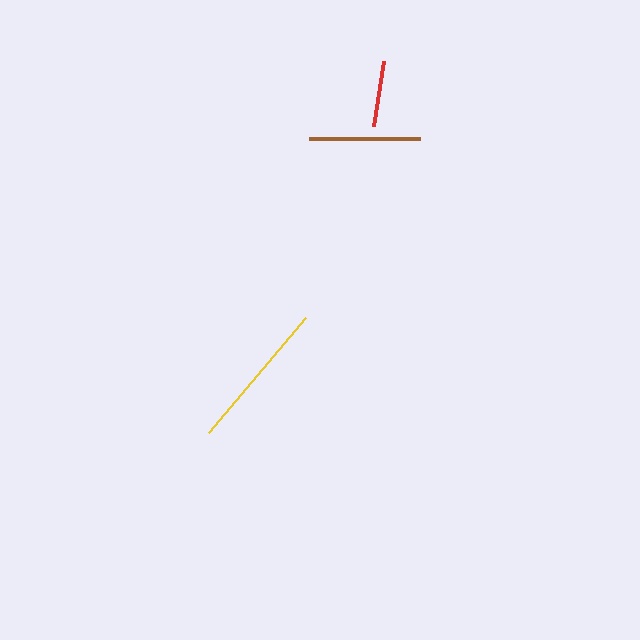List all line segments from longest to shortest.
From longest to shortest: yellow, brown, red.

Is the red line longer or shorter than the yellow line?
The yellow line is longer than the red line.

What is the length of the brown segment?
The brown segment is approximately 111 pixels long.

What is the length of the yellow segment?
The yellow segment is approximately 150 pixels long.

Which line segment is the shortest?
The red line is the shortest at approximately 65 pixels.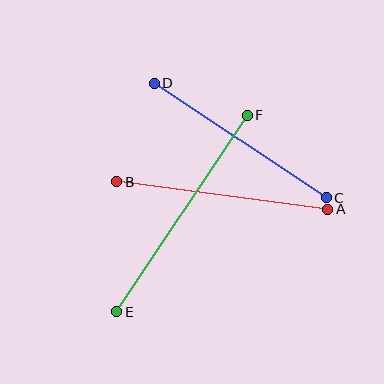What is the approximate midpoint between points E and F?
The midpoint is at approximately (182, 213) pixels.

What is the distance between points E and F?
The distance is approximately 236 pixels.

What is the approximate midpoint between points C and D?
The midpoint is at approximately (240, 141) pixels.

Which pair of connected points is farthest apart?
Points E and F are farthest apart.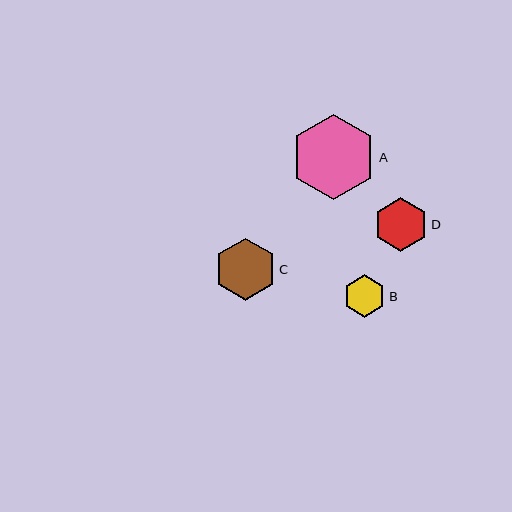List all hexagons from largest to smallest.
From largest to smallest: A, C, D, B.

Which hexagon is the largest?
Hexagon A is the largest with a size of approximately 85 pixels.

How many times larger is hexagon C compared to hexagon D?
Hexagon C is approximately 1.2 times the size of hexagon D.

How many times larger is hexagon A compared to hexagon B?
Hexagon A is approximately 2.0 times the size of hexagon B.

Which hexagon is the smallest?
Hexagon B is the smallest with a size of approximately 42 pixels.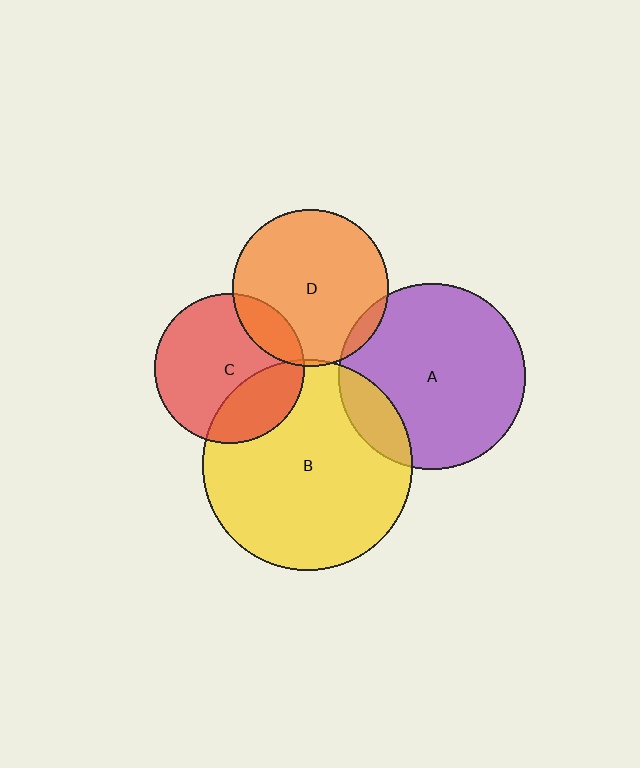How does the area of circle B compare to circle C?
Approximately 2.0 times.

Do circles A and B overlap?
Yes.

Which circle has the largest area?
Circle B (yellow).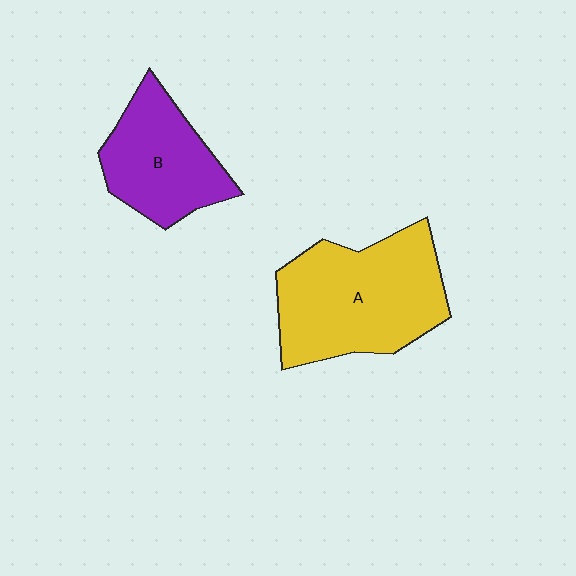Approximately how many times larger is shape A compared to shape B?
Approximately 1.5 times.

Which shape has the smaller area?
Shape B (purple).